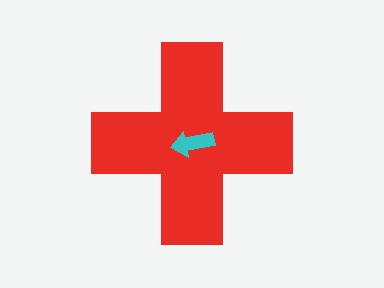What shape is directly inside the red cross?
The cyan arrow.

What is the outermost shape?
The red cross.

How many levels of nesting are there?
2.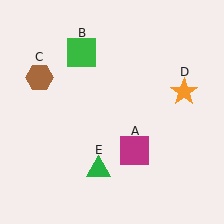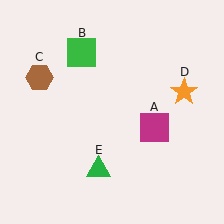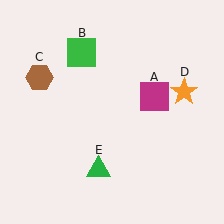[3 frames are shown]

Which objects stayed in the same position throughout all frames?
Green square (object B) and brown hexagon (object C) and orange star (object D) and green triangle (object E) remained stationary.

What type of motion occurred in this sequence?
The magenta square (object A) rotated counterclockwise around the center of the scene.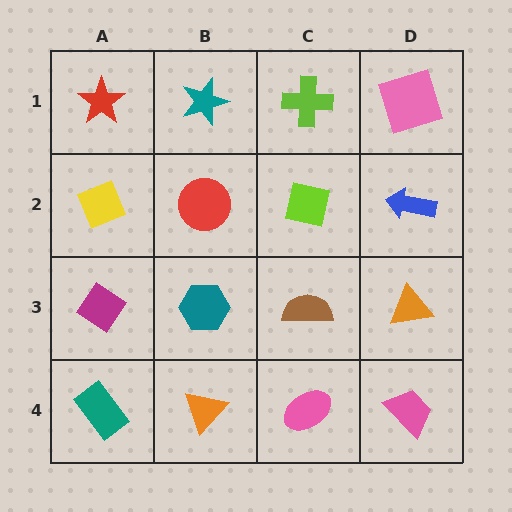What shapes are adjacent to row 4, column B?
A teal hexagon (row 3, column B), a teal rectangle (row 4, column A), a pink ellipse (row 4, column C).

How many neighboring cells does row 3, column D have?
3.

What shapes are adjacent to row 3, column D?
A blue arrow (row 2, column D), a pink trapezoid (row 4, column D), a brown semicircle (row 3, column C).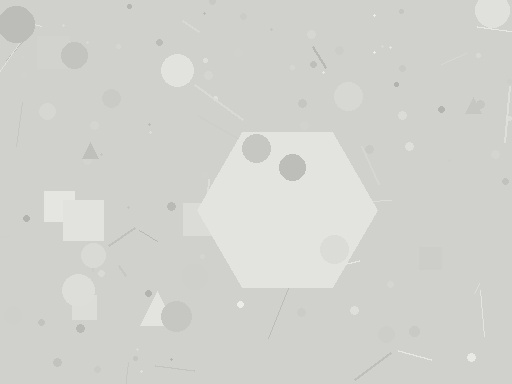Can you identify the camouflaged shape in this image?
The camouflaged shape is a hexagon.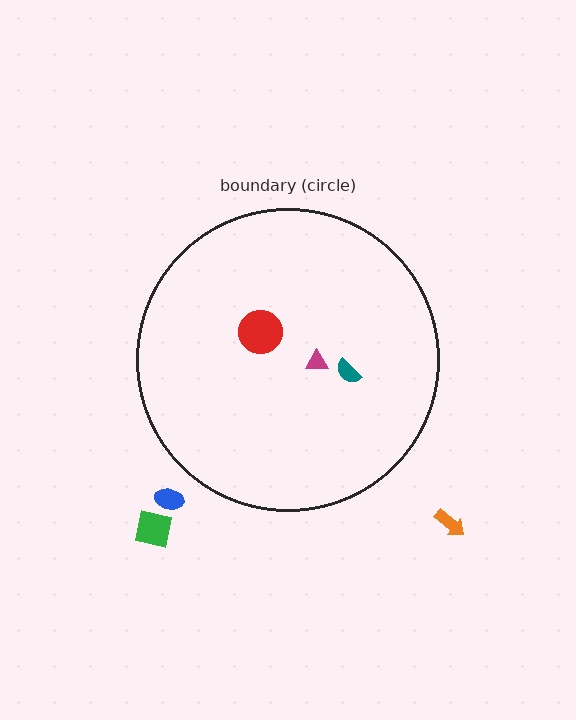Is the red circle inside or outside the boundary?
Inside.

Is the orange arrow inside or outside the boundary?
Outside.